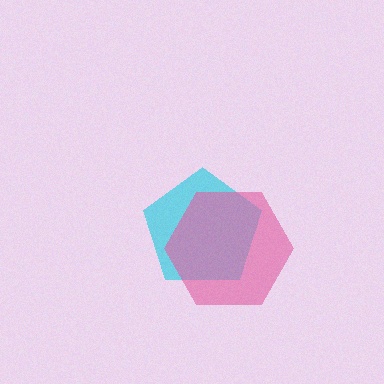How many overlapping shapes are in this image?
There are 2 overlapping shapes in the image.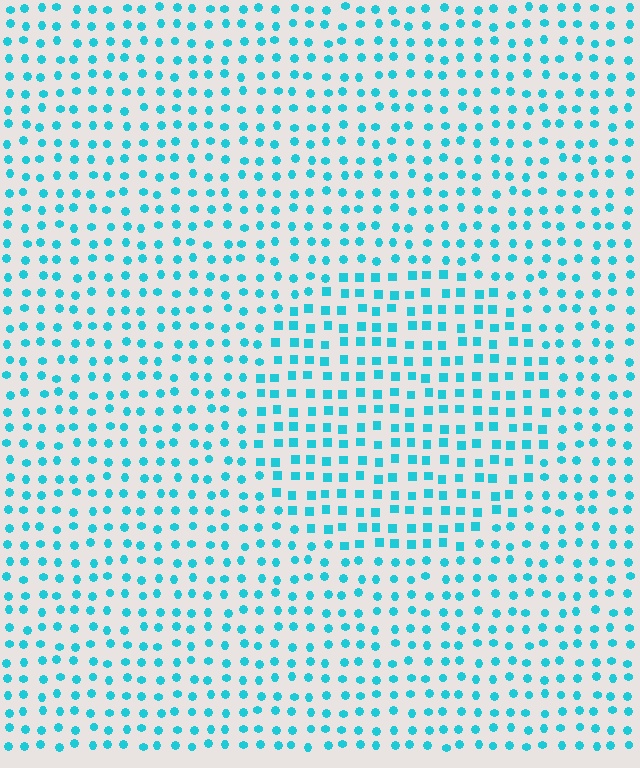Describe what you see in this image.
The image is filled with small cyan elements arranged in a uniform grid. A circle-shaped region contains squares, while the surrounding area contains circles. The boundary is defined purely by the change in element shape.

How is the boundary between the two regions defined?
The boundary is defined by a change in element shape: squares inside vs. circles outside. All elements share the same color and spacing.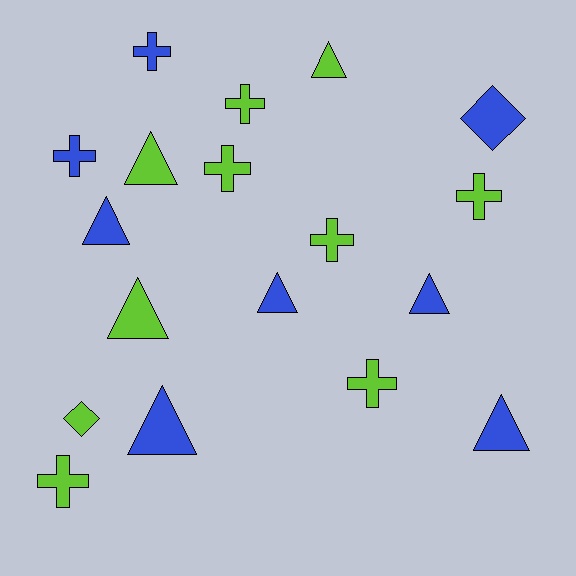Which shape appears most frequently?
Cross, with 8 objects.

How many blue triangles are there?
There are 5 blue triangles.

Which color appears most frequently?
Lime, with 10 objects.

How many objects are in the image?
There are 18 objects.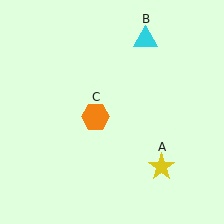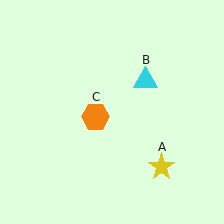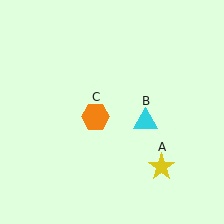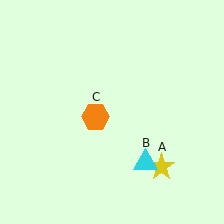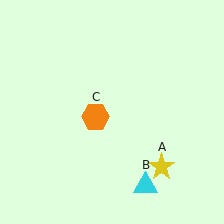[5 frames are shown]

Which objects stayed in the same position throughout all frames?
Yellow star (object A) and orange hexagon (object C) remained stationary.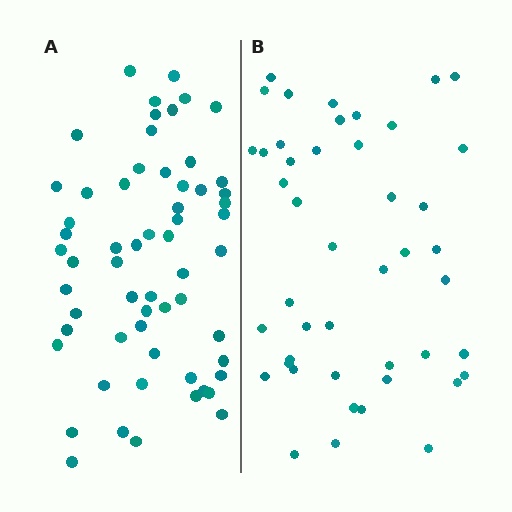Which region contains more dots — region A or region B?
Region A (the left region) has more dots.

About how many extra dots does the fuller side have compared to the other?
Region A has approximately 15 more dots than region B.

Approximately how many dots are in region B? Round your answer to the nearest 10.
About 40 dots. (The exact count is 45, which rounds to 40.)